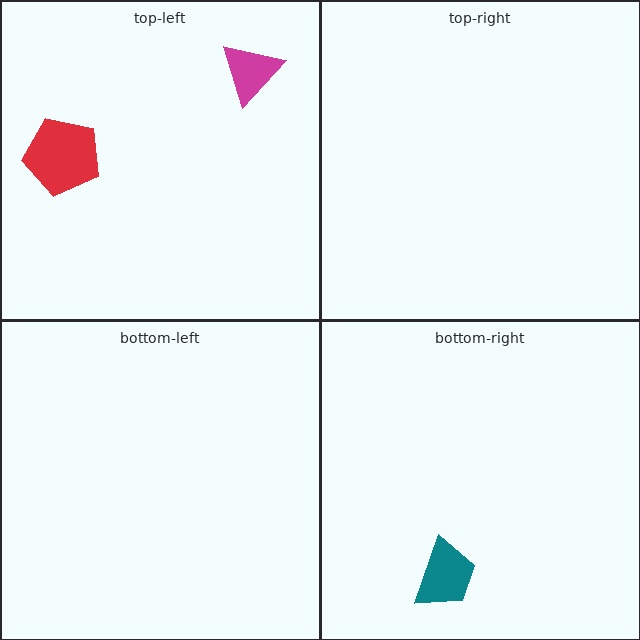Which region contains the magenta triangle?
The top-left region.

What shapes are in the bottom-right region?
The teal trapezoid.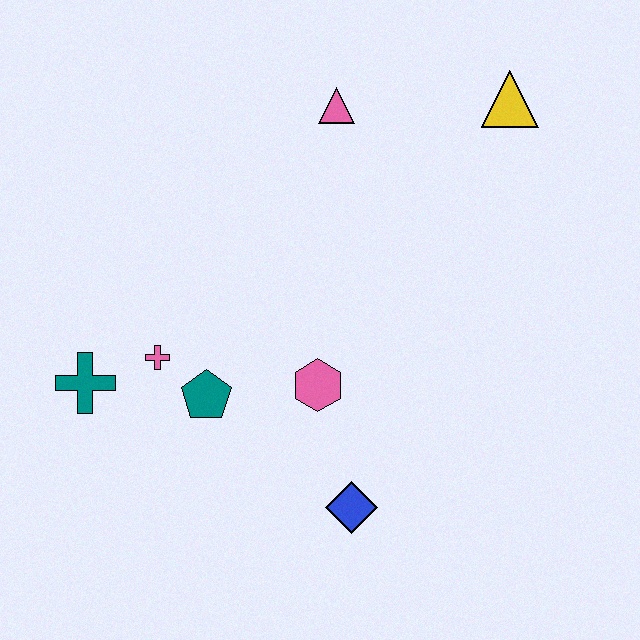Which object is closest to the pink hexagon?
The teal pentagon is closest to the pink hexagon.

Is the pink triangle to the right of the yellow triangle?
No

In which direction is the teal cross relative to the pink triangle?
The teal cross is below the pink triangle.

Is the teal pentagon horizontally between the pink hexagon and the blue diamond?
No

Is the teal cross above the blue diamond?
Yes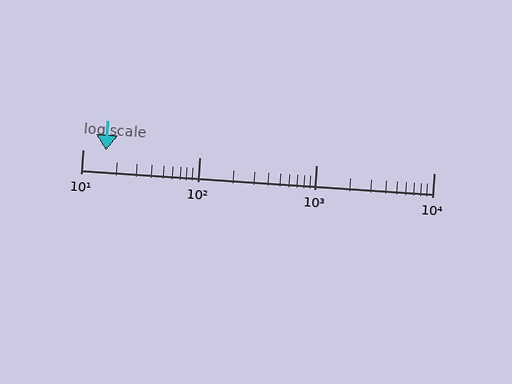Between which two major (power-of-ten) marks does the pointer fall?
The pointer is between 10 and 100.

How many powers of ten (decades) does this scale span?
The scale spans 3 decades, from 10 to 10000.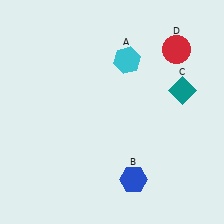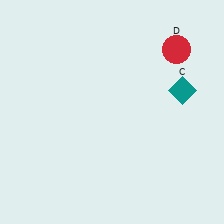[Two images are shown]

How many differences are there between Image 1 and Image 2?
There are 2 differences between the two images.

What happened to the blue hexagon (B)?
The blue hexagon (B) was removed in Image 2. It was in the bottom-right area of Image 1.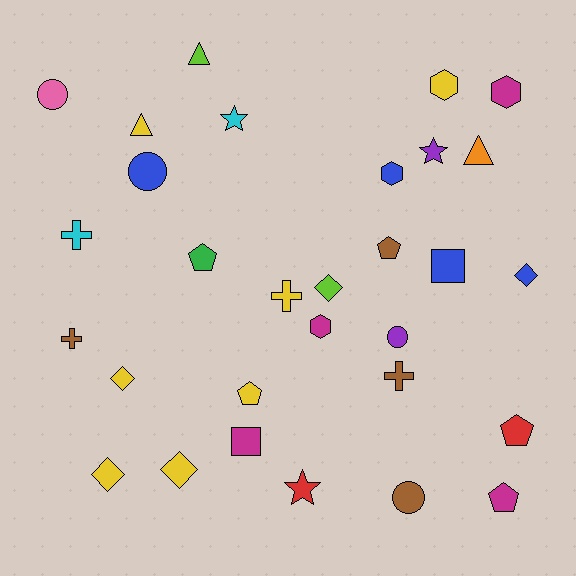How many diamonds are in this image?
There are 5 diamonds.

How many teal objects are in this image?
There are no teal objects.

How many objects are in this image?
There are 30 objects.